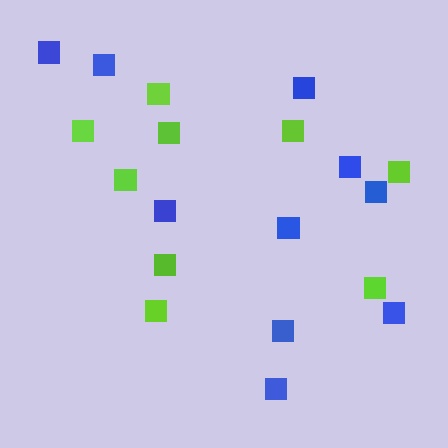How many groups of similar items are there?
There are 2 groups: one group of lime squares (9) and one group of blue squares (10).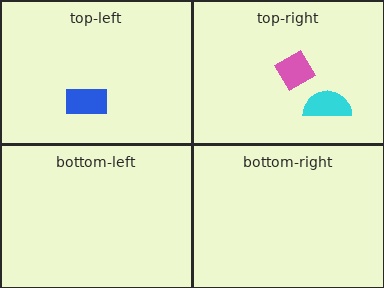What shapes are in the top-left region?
The blue rectangle.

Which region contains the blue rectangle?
The top-left region.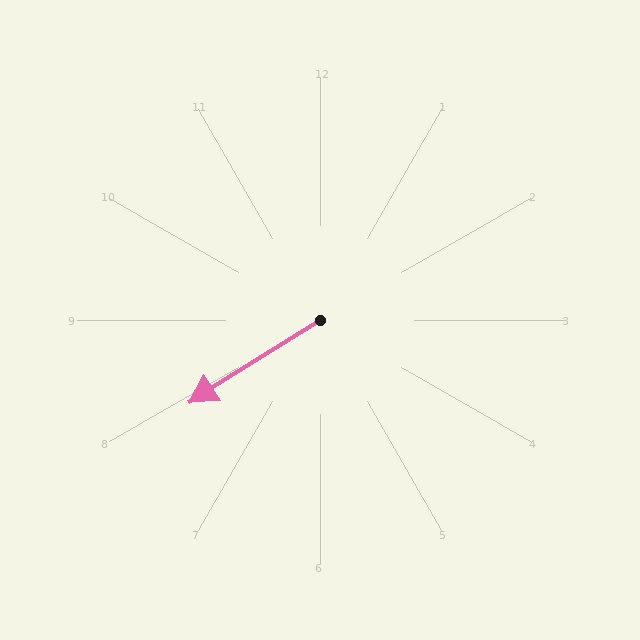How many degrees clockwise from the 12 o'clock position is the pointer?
Approximately 238 degrees.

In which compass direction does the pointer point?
Southwest.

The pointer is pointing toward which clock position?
Roughly 8 o'clock.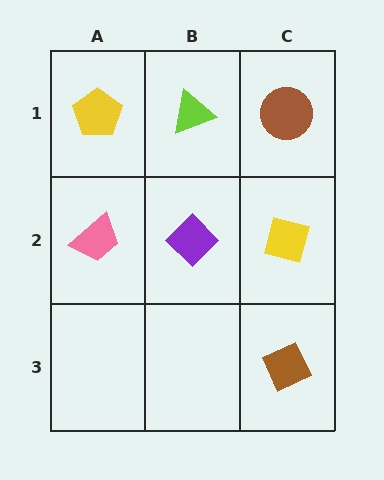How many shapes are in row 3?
1 shape.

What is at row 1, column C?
A brown circle.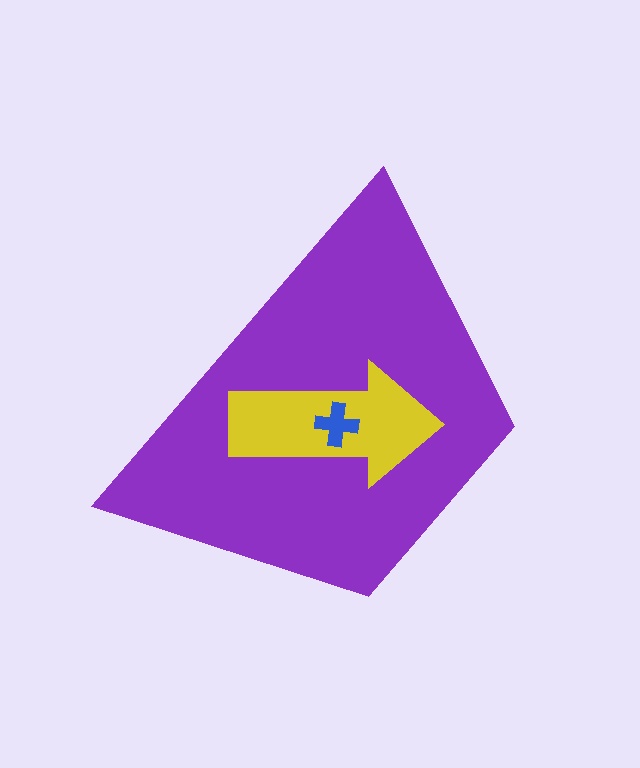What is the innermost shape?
The blue cross.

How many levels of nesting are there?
3.